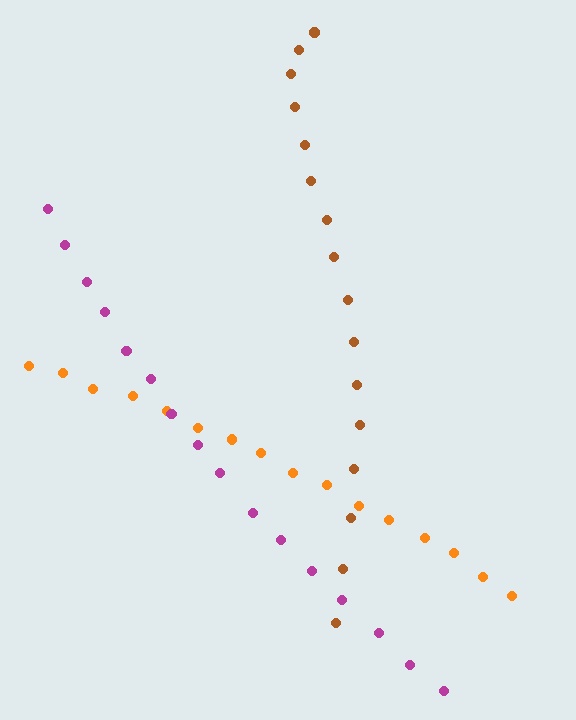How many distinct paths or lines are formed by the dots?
There are 3 distinct paths.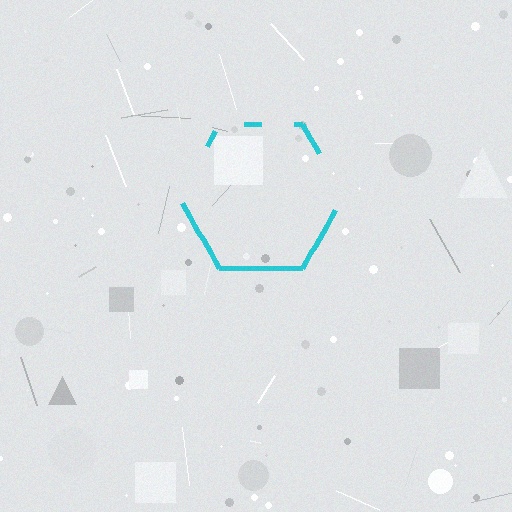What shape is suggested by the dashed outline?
The dashed outline suggests a hexagon.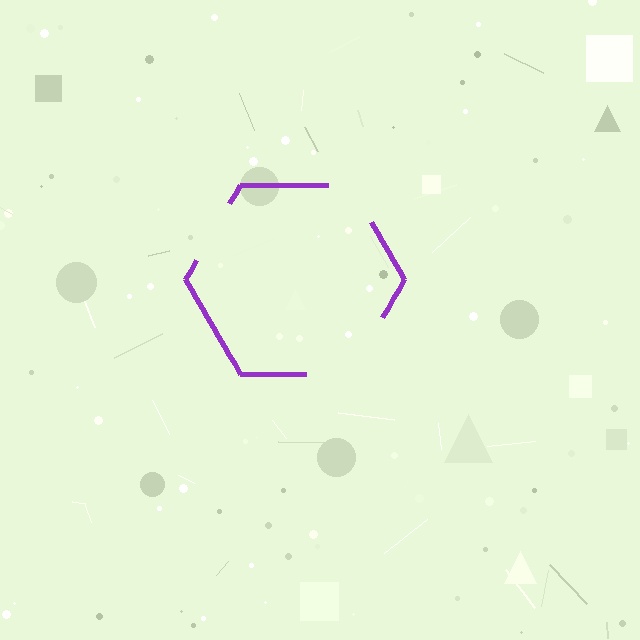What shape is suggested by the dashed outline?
The dashed outline suggests a hexagon.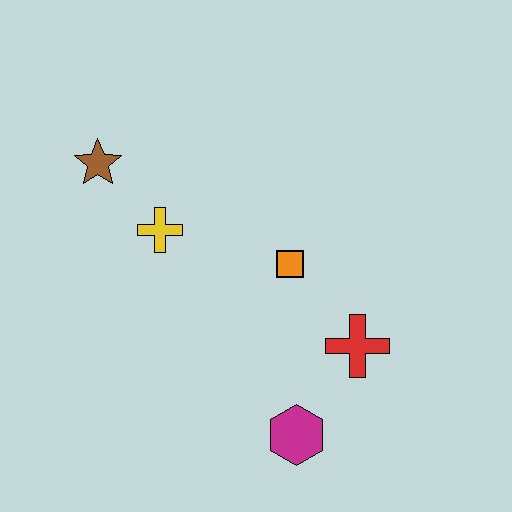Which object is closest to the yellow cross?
The brown star is closest to the yellow cross.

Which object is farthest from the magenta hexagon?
The brown star is farthest from the magenta hexagon.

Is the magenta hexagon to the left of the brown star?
No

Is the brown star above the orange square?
Yes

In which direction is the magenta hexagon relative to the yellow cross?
The magenta hexagon is below the yellow cross.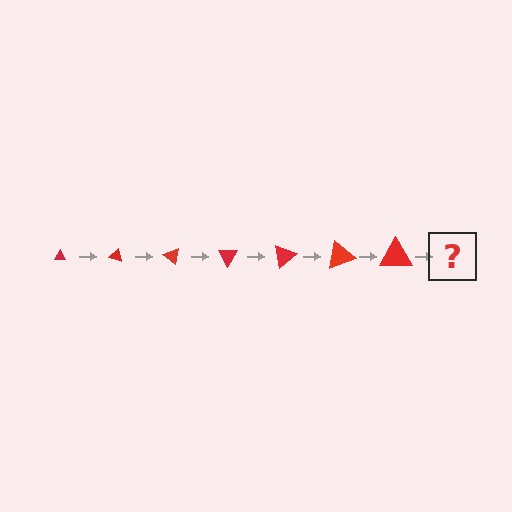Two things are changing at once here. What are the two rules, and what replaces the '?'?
The two rules are that the triangle grows larger each step and it rotates 20 degrees each step. The '?' should be a triangle, larger than the previous one and rotated 140 degrees from the start.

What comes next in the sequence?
The next element should be a triangle, larger than the previous one and rotated 140 degrees from the start.